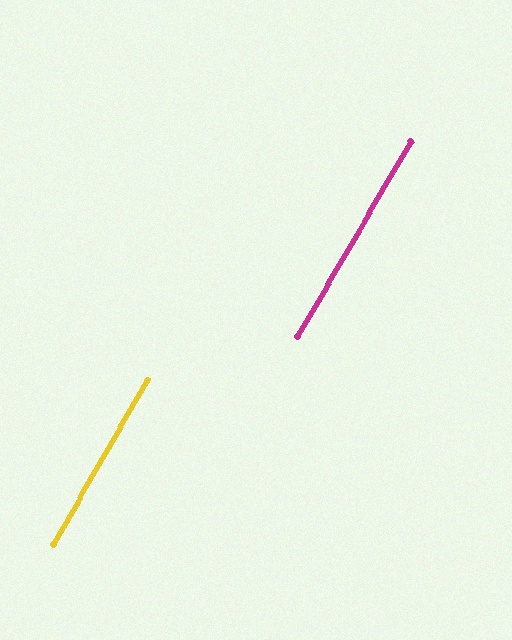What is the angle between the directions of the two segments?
Approximately 1 degree.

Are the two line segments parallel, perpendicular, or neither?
Parallel — their directions differ by only 0.5°.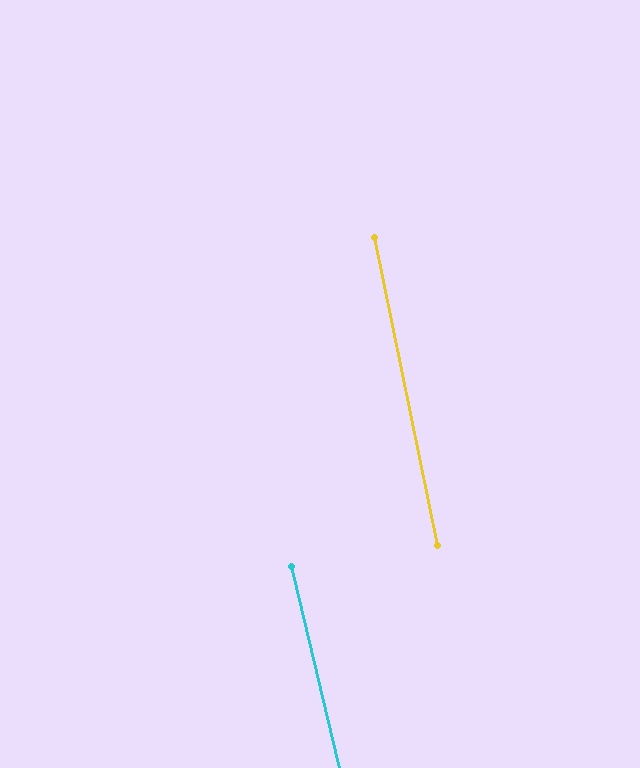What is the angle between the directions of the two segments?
Approximately 2 degrees.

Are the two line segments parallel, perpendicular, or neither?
Parallel — their directions differ by only 1.8°.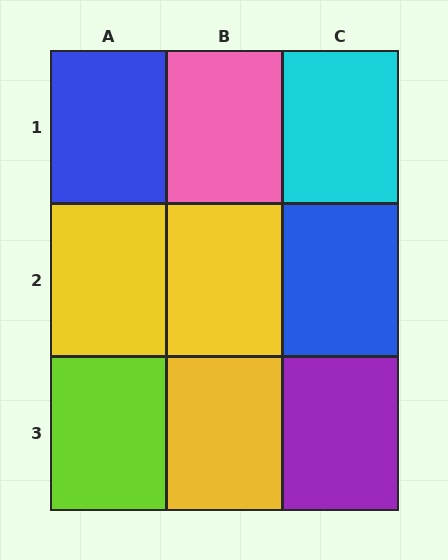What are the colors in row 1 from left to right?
Blue, pink, cyan.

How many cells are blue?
2 cells are blue.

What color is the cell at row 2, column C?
Blue.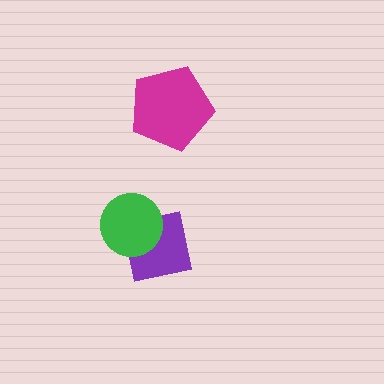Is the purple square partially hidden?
Yes, it is partially covered by another shape.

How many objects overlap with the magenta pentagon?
0 objects overlap with the magenta pentagon.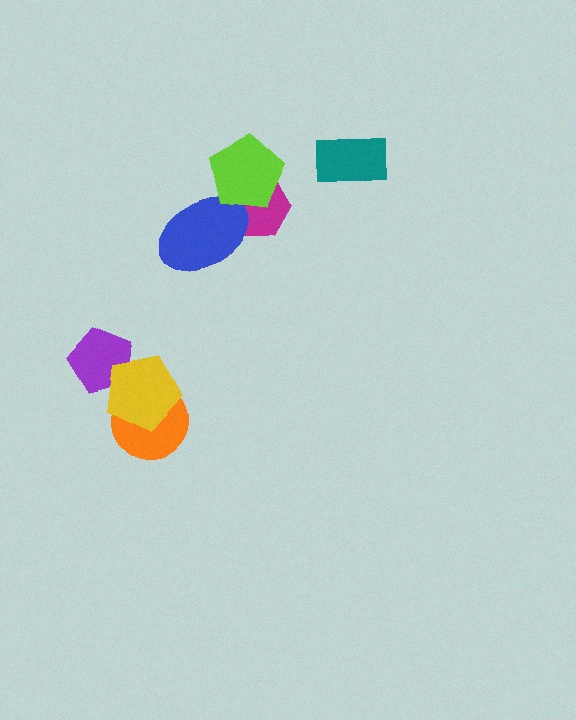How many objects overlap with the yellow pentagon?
2 objects overlap with the yellow pentagon.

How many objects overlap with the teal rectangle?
0 objects overlap with the teal rectangle.